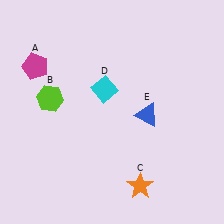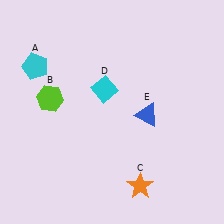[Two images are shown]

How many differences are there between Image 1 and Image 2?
There is 1 difference between the two images.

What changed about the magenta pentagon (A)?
In Image 1, A is magenta. In Image 2, it changed to cyan.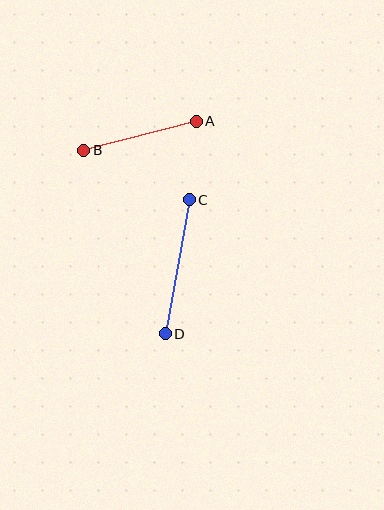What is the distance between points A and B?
The distance is approximately 116 pixels.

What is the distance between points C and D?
The distance is approximately 136 pixels.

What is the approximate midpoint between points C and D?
The midpoint is at approximately (177, 267) pixels.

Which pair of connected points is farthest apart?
Points C and D are farthest apart.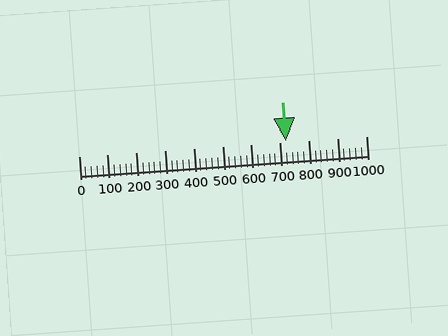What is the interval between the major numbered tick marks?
The major tick marks are spaced 100 units apart.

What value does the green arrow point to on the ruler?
The green arrow points to approximately 720.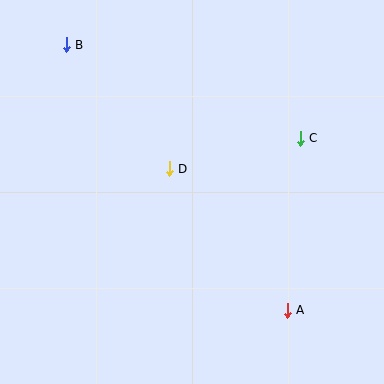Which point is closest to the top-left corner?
Point B is closest to the top-left corner.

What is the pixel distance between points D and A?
The distance between D and A is 184 pixels.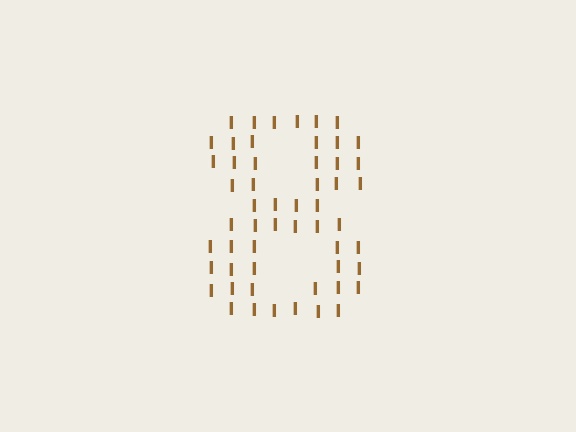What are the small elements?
The small elements are letter I's.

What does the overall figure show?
The overall figure shows the digit 8.